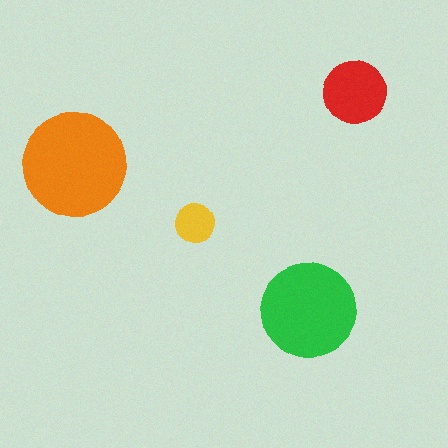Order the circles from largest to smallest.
the orange one, the green one, the red one, the yellow one.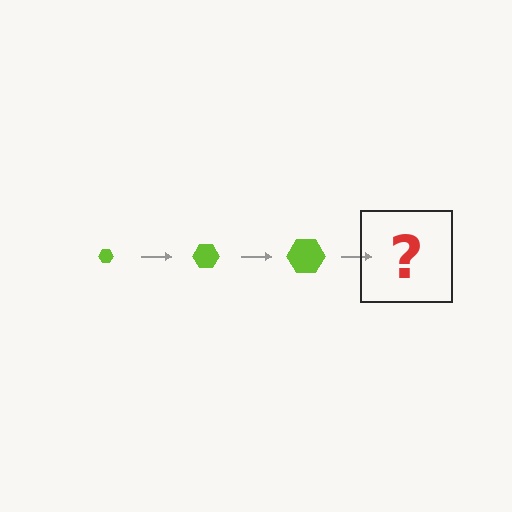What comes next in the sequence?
The next element should be a lime hexagon, larger than the previous one.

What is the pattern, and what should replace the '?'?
The pattern is that the hexagon gets progressively larger each step. The '?' should be a lime hexagon, larger than the previous one.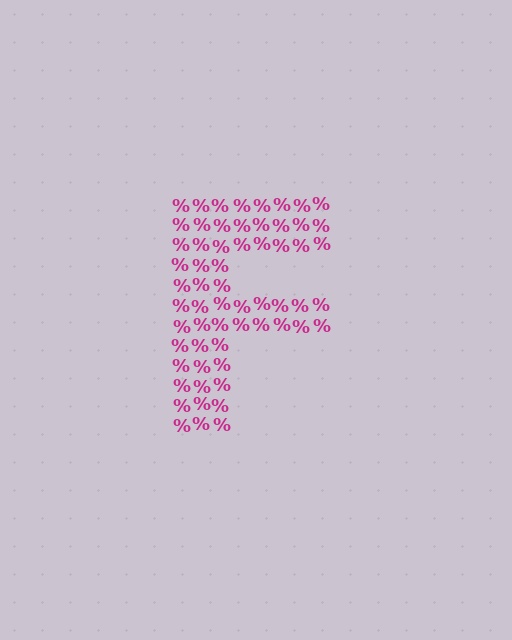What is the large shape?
The large shape is the letter F.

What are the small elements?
The small elements are percent signs.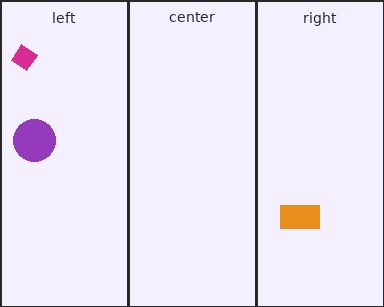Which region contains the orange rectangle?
The right region.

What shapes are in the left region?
The purple circle, the magenta diamond.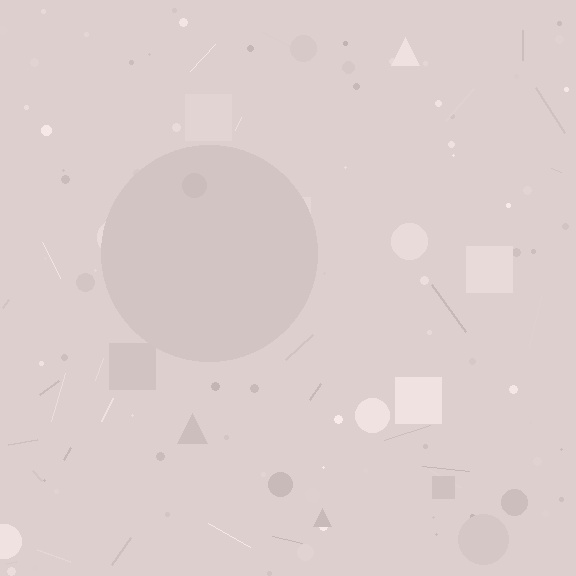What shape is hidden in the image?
A circle is hidden in the image.